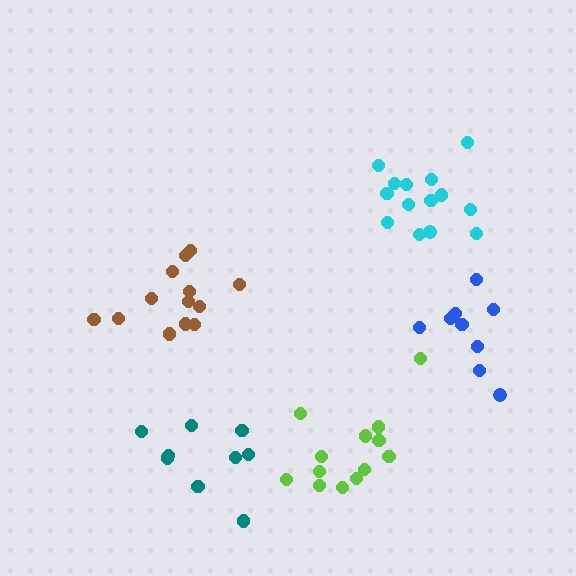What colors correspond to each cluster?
The clusters are colored: cyan, teal, brown, lime, blue.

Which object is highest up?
The cyan cluster is topmost.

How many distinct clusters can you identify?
There are 5 distinct clusters.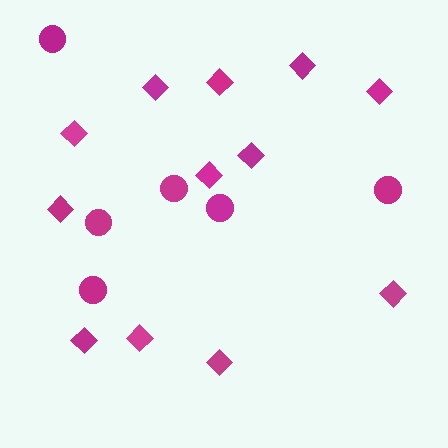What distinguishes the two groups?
There are 2 groups: one group of circles (6) and one group of diamonds (12).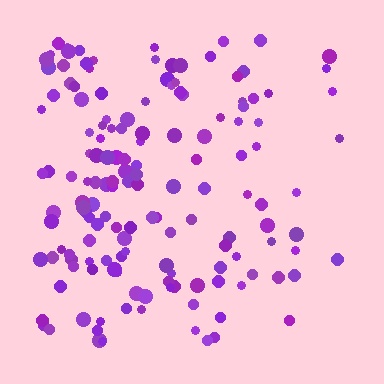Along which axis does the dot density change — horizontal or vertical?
Horizontal.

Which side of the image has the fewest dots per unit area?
The right.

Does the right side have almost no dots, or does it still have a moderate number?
Still a moderate number, just noticeably fewer than the left.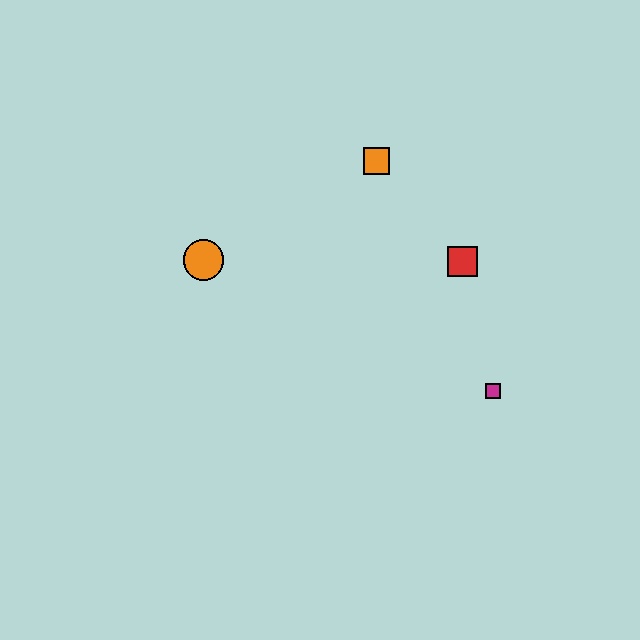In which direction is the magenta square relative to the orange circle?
The magenta square is to the right of the orange circle.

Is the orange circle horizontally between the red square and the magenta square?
No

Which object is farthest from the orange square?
The magenta square is farthest from the orange square.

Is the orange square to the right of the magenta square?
No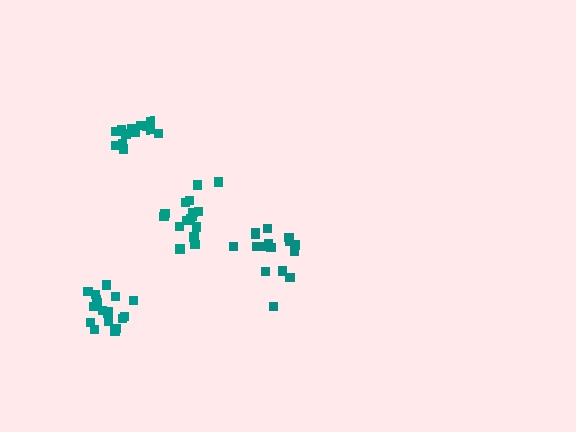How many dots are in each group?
Group 1: 16 dots, Group 2: 16 dots, Group 3: 18 dots, Group 4: 14 dots (64 total).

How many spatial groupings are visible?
There are 4 spatial groupings.